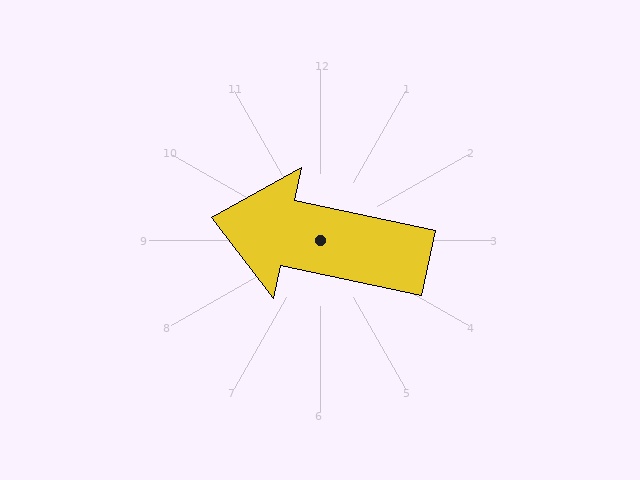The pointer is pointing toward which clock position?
Roughly 9 o'clock.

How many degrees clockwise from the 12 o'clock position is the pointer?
Approximately 282 degrees.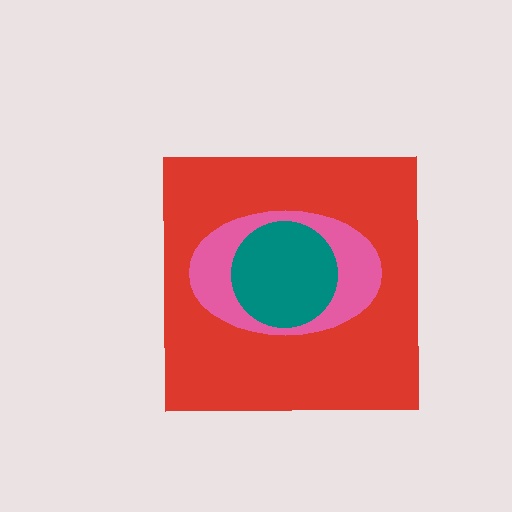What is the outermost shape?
The red square.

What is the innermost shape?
The teal circle.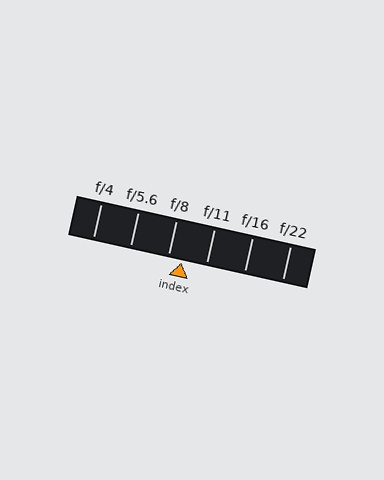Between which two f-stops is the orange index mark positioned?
The index mark is between f/8 and f/11.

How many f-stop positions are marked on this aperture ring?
There are 6 f-stop positions marked.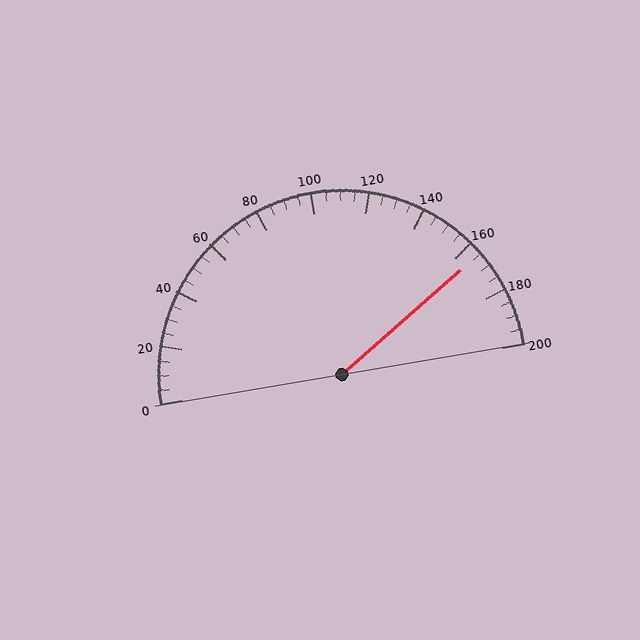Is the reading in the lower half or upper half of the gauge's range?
The reading is in the upper half of the range (0 to 200).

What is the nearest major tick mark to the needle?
The nearest major tick mark is 160.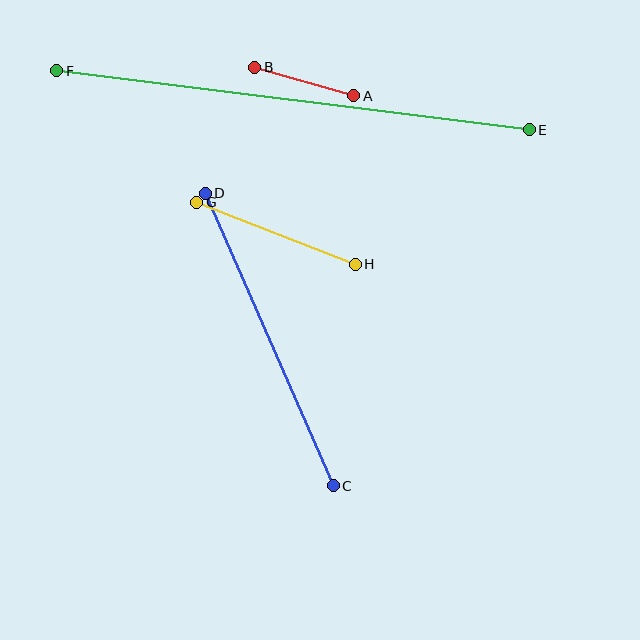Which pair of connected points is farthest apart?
Points E and F are farthest apart.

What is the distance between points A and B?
The distance is approximately 103 pixels.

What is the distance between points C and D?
The distance is approximately 319 pixels.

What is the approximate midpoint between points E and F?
The midpoint is at approximately (293, 100) pixels.